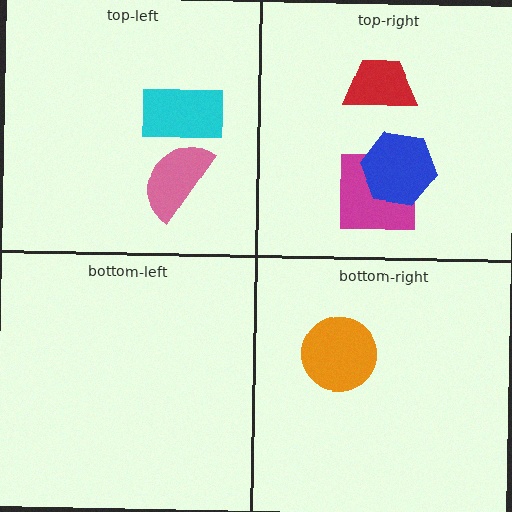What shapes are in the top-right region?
The magenta square, the blue hexagon, the red trapezoid.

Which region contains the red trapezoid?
The top-right region.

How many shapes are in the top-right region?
3.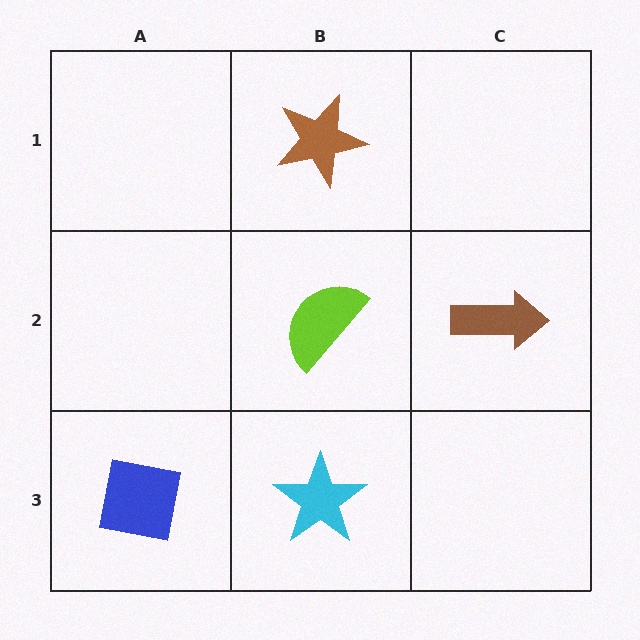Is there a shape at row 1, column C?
No, that cell is empty.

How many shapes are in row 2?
2 shapes.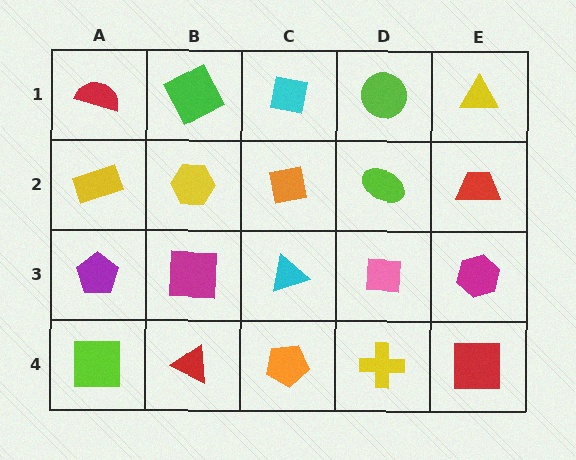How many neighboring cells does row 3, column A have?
3.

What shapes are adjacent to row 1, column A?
A yellow rectangle (row 2, column A), a green square (row 1, column B).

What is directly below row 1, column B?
A yellow hexagon.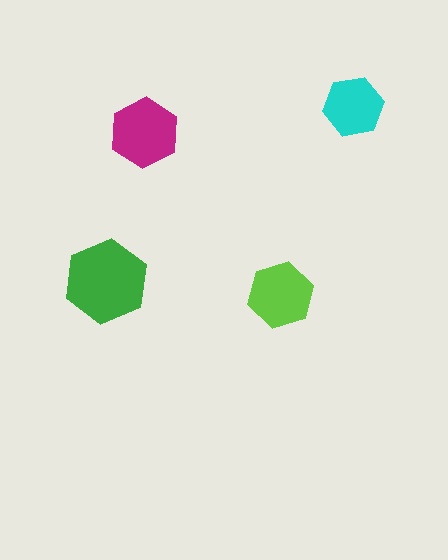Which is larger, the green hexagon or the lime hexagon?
The green one.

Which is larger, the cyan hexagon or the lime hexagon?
The lime one.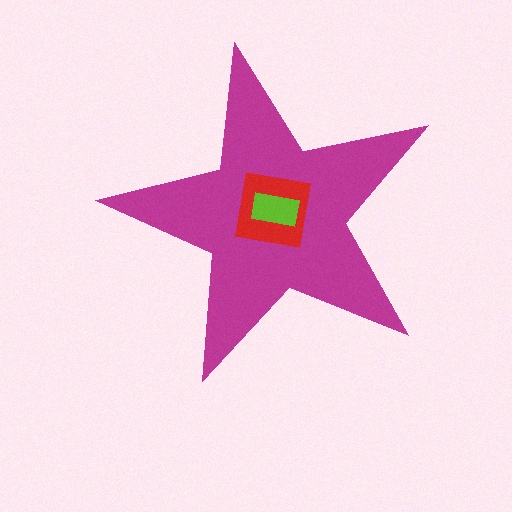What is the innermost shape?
The lime rectangle.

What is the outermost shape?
The magenta star.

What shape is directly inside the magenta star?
The red square.